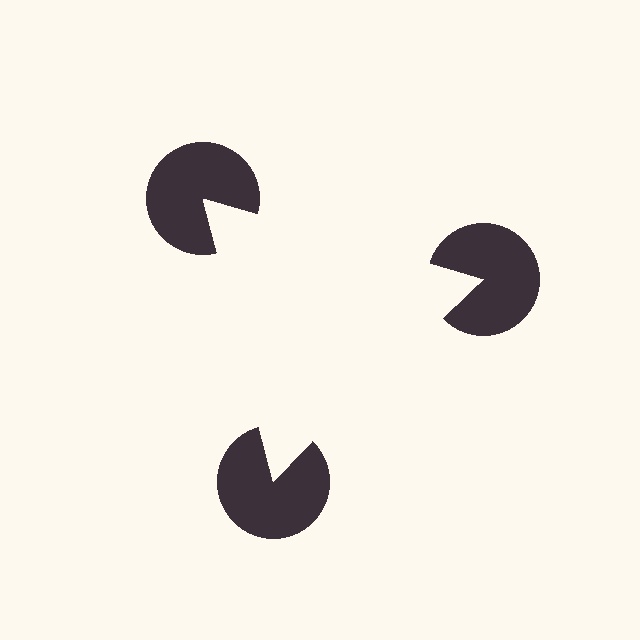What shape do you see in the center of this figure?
An illusory triangle — its edges are inferred from the aligned wedge cuts in the pac-man discs, not physically drawn.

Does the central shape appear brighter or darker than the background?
It typically appears slightly brighter than the background, even though no actual brightness change is drawn.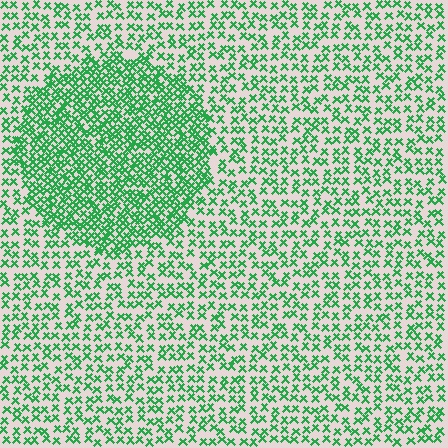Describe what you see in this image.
The image contains small green elements arranged at two different densities. A circle-shaped region is visible where the elements are more densely packed than the surrounding area.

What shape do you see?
I see a circle.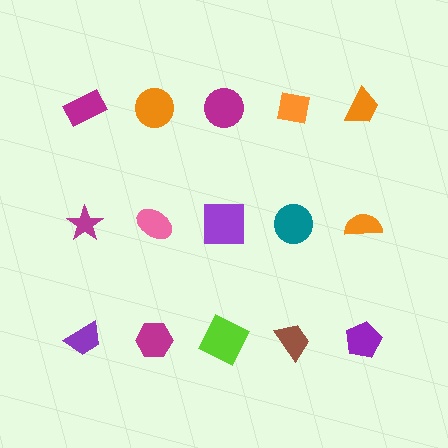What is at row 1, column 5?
An orange trapezoid.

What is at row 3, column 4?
A brown trapezoid.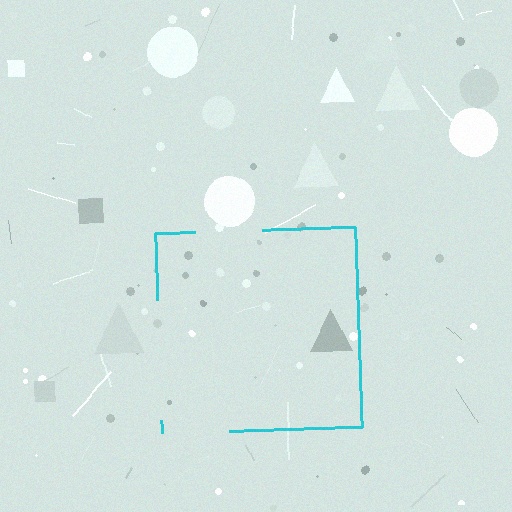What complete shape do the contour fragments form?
The contour fragments form a square.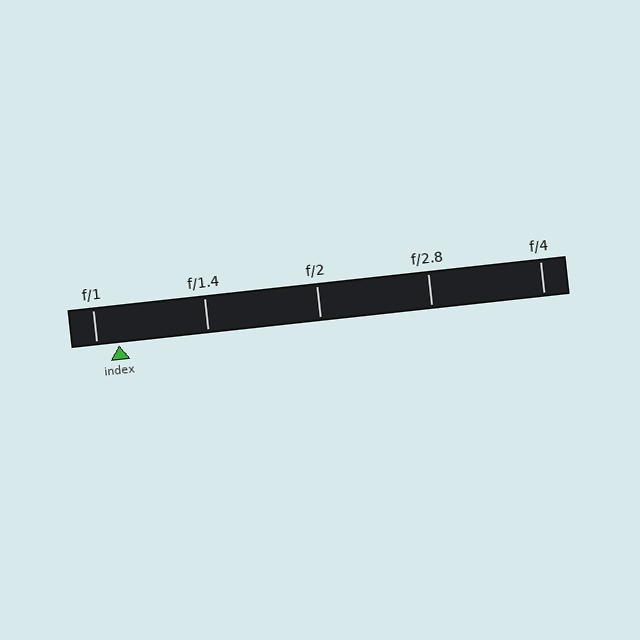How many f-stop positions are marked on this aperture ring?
There are 5 f-stop positions marked.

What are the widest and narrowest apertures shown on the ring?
The widest aperture shown is f/1 and the narrowest is f/4.